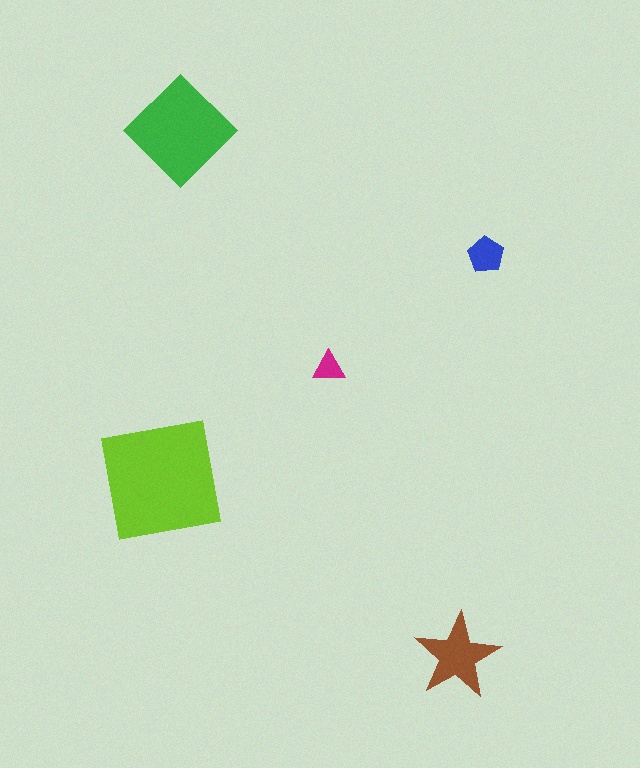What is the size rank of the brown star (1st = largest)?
3rd.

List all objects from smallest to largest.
The magenta triangle, the blue pentagon, the brown star, the green diamond, the lime square.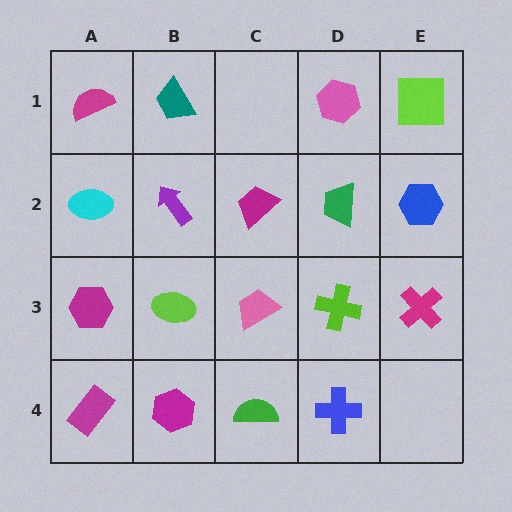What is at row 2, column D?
A green trapezoid.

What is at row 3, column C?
A pink trapezoid.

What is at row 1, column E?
A lime square.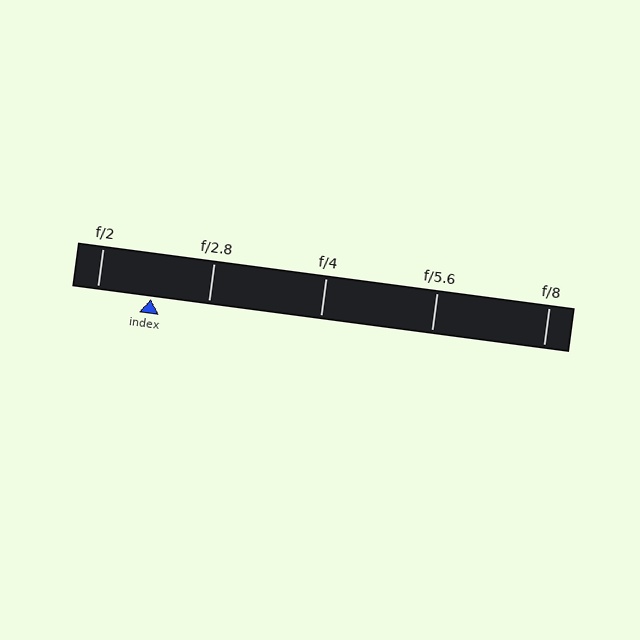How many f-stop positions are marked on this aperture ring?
There are 5 f-stop positions marked.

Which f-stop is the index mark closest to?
The index mark is closest to f/2.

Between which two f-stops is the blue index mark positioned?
The index mark is between f/2 and f/2.8.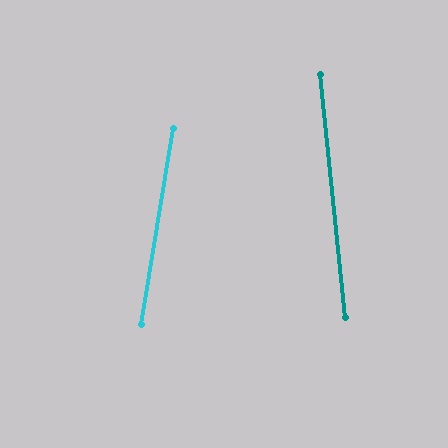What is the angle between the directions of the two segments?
Approximately 15 degrees.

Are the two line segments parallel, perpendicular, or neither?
Neither parallel nor perpendicular — they differ by about 15°.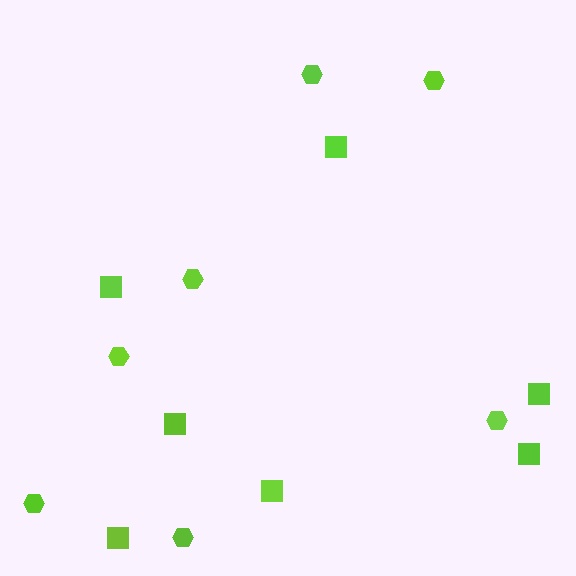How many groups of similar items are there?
There are 2 groups: one group of hexagons (7) and one group of squares (7).